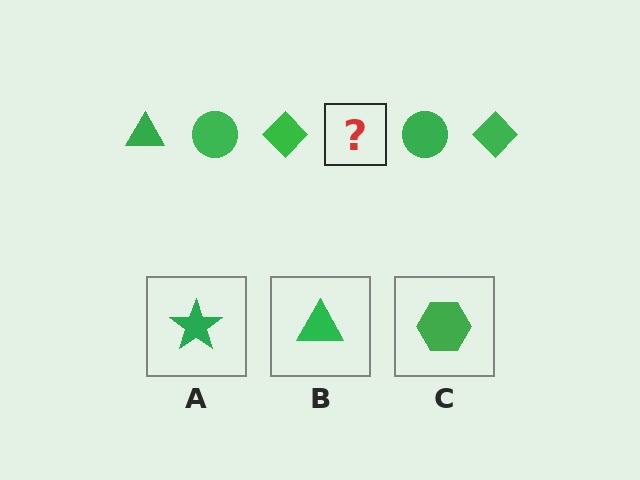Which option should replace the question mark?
Option B.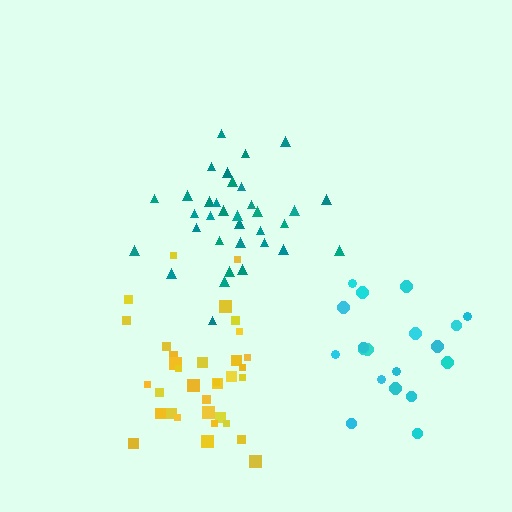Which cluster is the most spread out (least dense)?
Cyan.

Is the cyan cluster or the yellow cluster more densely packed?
Yellow.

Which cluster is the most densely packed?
Teal.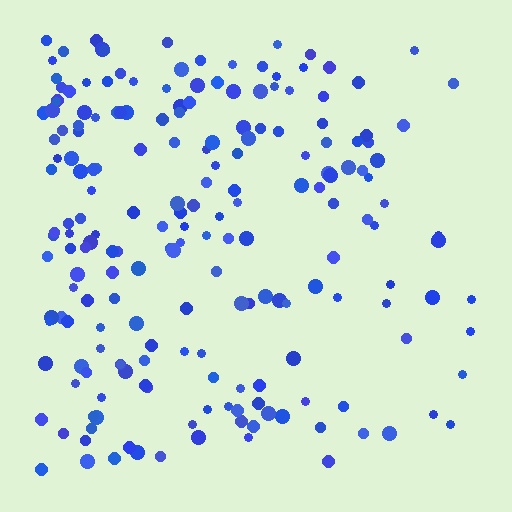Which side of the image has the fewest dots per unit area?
The right.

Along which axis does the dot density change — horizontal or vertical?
Horizontal.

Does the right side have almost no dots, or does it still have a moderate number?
Still a moderate number, just noticeably fewer than the left.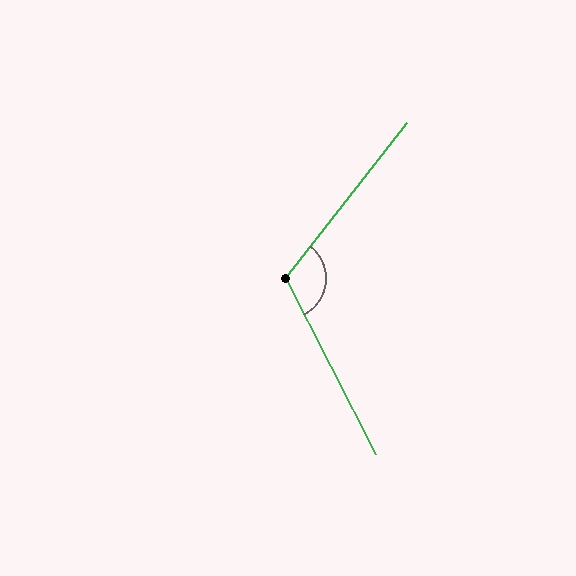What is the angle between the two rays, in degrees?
Approximately 115 degrees.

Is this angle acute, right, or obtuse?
It is obtuse.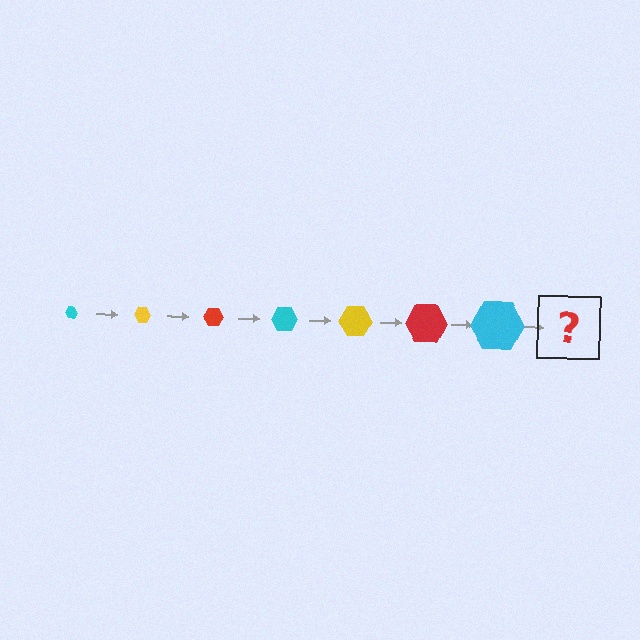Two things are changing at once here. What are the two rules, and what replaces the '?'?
The two rules are that the hexagon grows larger each step and the color cycles through cyan, yellow, and red. The '?' should be a yellow hexagon, larger than the previous one.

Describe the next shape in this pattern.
It should be a yellow hexagon, larger than the previous one.